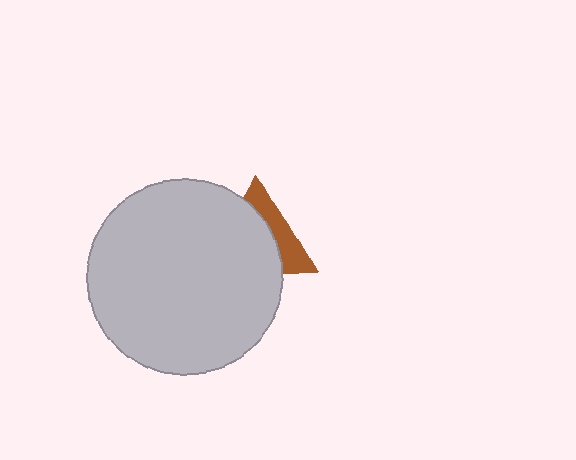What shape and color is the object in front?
The object in front is a light gray circle.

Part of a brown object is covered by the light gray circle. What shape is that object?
It is a triangle.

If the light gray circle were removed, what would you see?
You would see the complete brown triangle.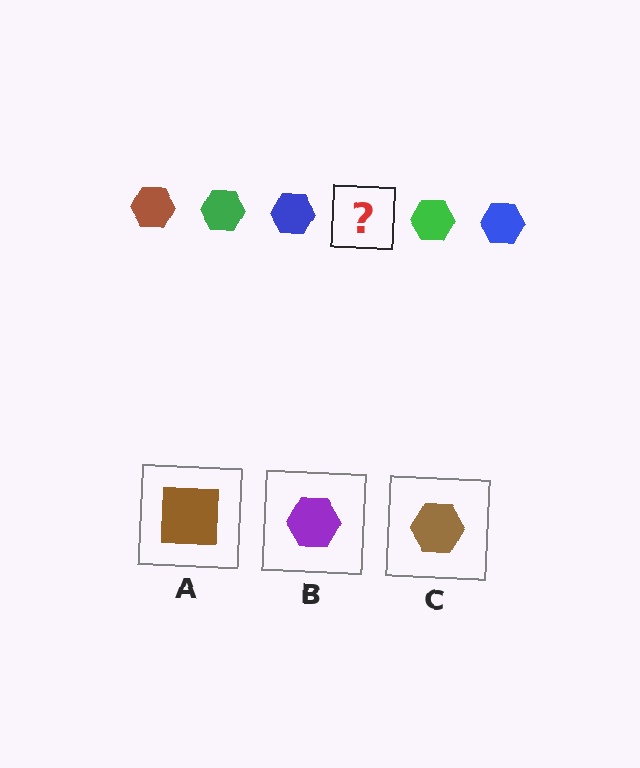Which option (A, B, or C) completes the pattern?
C.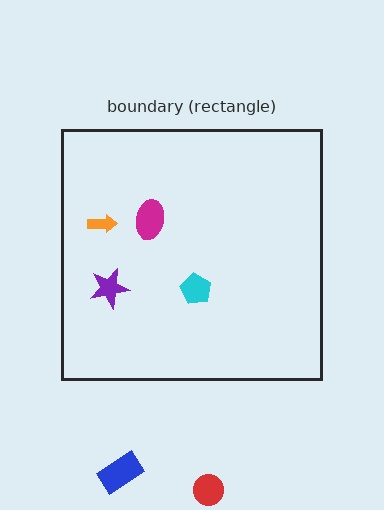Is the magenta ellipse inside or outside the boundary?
Inside.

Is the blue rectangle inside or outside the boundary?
Outside.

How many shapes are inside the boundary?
4 inside, 2 outside.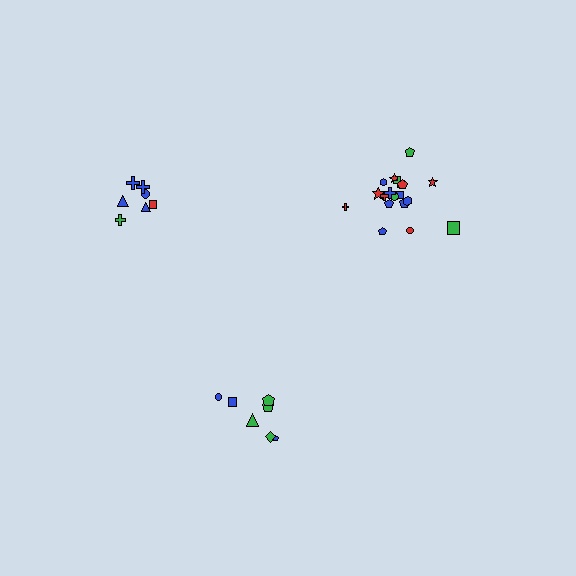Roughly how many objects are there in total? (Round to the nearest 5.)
Roughly 30 objects in total.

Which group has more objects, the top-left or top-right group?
The top-right group.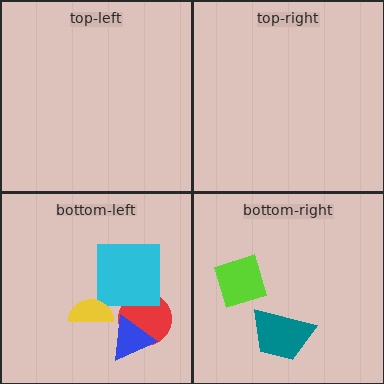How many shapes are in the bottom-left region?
4.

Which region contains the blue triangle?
The bottom-left region.